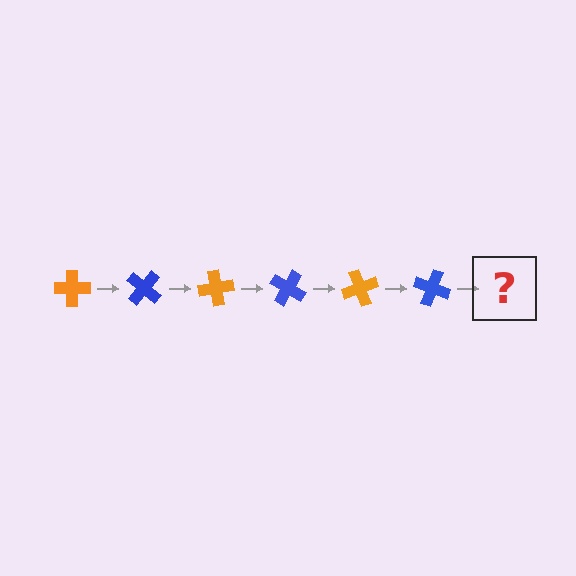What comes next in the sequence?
The next element should be an orange cross, rotated 240 degrees from the start.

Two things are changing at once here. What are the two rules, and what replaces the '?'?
The two rules are that it rotates 40 degrees each step and the color cycles through orange and blue. The '?' should be an orange cross, rotated 240 degrees from the start.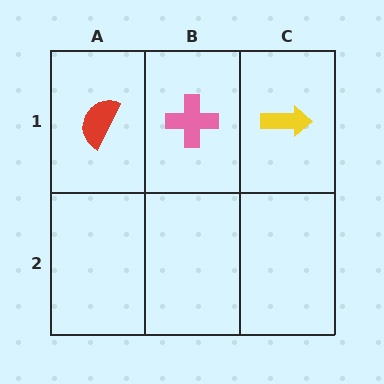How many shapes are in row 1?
3 shapes.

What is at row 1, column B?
A pink cross.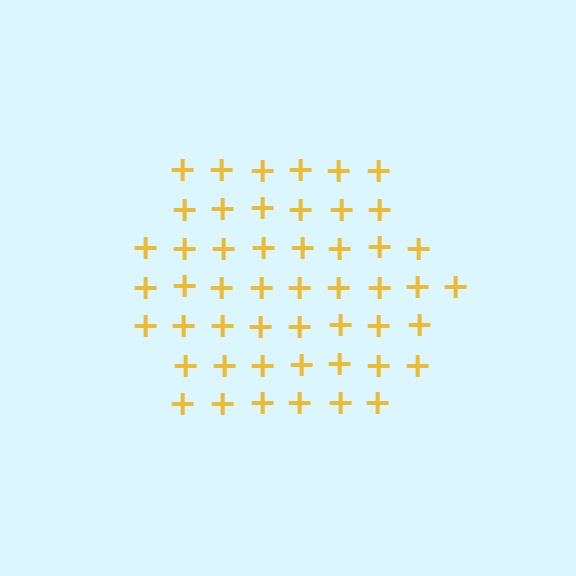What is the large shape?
The large shape is a hexagon.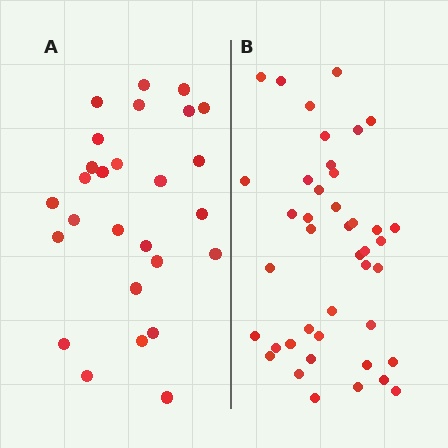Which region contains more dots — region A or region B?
Region B (the right region) has more dots.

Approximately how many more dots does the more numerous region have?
Region B has approximately 15 more dots than region A.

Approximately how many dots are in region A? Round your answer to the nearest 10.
About 30 dots. (The exact count is 27, which rounds to 30.)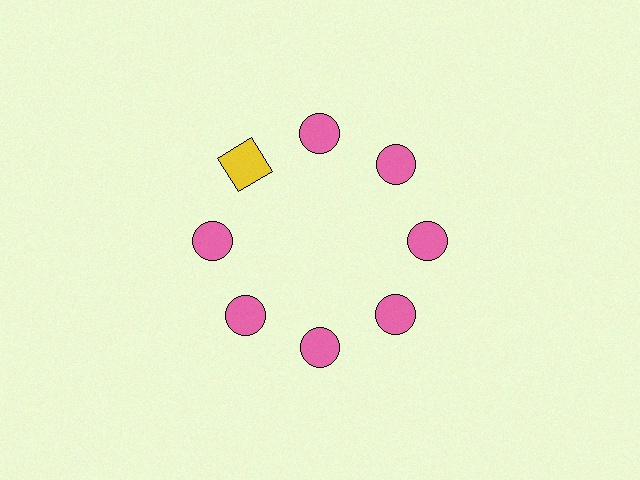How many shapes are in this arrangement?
There are 8 shapes arranged in a ring pattern.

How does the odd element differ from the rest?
It differs in both color (yellow instead of pink) and shape (square instead of circle).